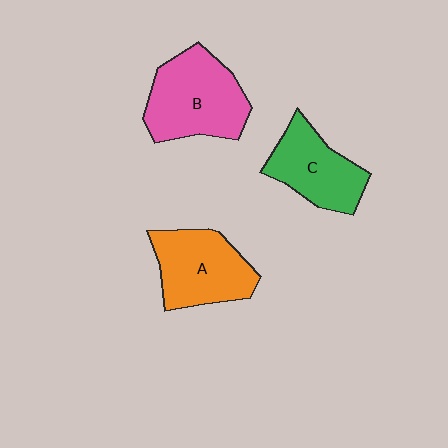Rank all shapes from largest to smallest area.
From largest to smallest: B (pink), A (orange), C (green).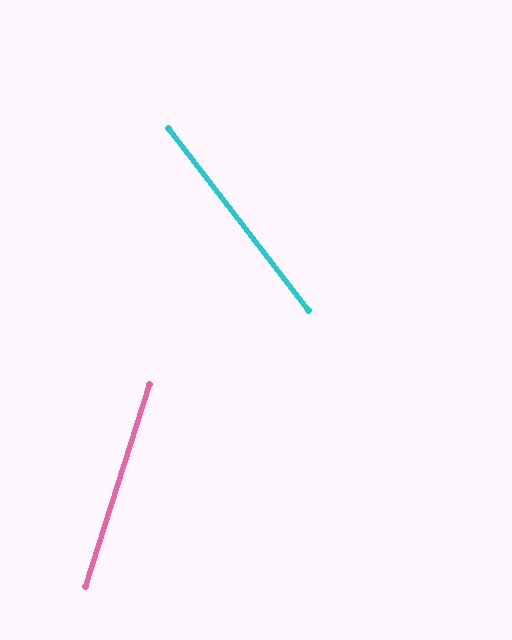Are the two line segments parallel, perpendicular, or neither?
Neither parallel nor perpendicular — they differ by about 55°.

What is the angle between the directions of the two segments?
Approximately 55 degrees.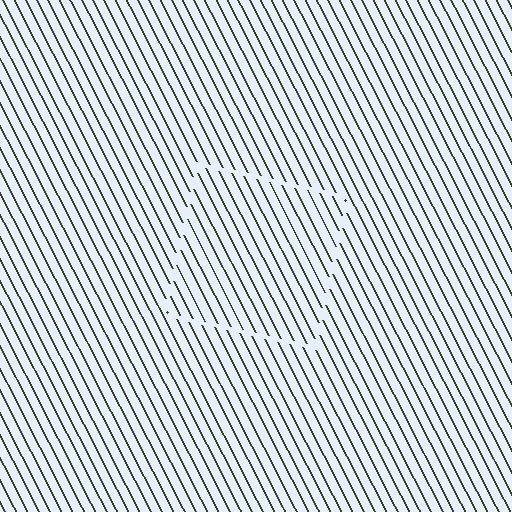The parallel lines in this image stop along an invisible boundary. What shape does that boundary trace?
An illusory square. The interior of the shape contains the same grating, shifted by half a period — the contour is defined by the phase discontinuity where line-ends from the inner and outer gratings abut.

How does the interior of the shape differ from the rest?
The interior of the shape contains the same grating, shifted by half a period — the contour is defined by the phase discontinuity where line-ends from the inner and outer gratings abut.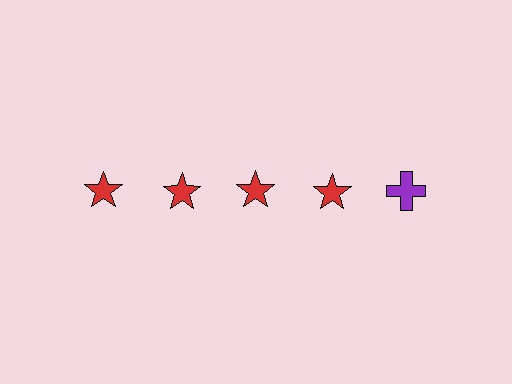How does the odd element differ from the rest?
It differs in both color (purple instead of red) and shape (cross instead of star).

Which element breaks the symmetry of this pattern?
The purple cross in the top row, rightmost column breaks the symmetry. All other shapes are red stars.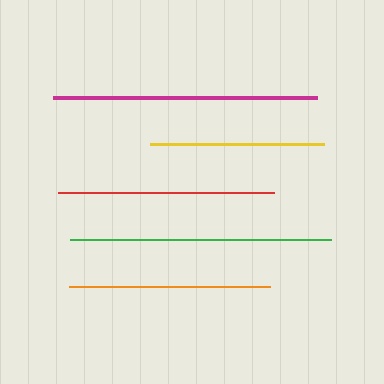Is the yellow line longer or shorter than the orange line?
The orange line is longer than the yellow line.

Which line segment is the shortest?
The yellow line is the shortest at approximately 173 pixels.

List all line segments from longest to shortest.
From longest to shortest: magenta, green, red, orange, yellow.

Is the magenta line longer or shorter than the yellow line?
The magenta line is longer than the yellow line.